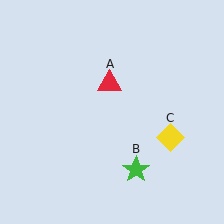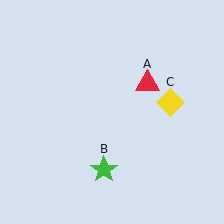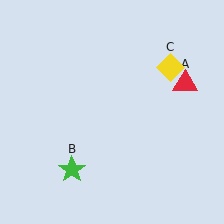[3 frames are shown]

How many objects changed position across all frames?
3 objects changed position: red triangle (object A), green star (object B), yellow diamond (object C).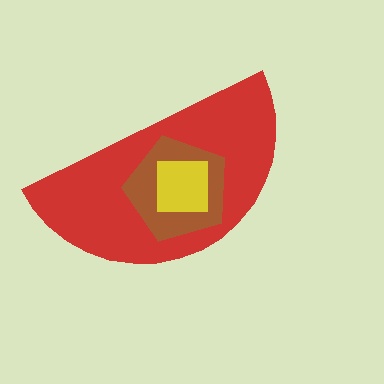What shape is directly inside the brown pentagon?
The yellow square.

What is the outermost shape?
The red semicircle.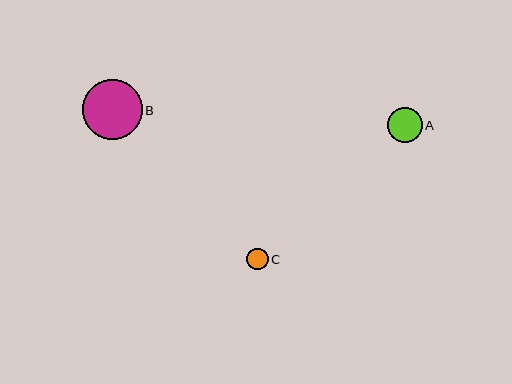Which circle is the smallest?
Circle C is the smallest with a size of approximately 21 pixels.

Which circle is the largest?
Circle B is the largest with a size of approximately 60 pixels.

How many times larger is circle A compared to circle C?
Circle A is approximately 1.6 times the size of circle C.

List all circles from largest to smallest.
From largest to smallest: B, A, C.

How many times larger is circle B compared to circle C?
Circle B is approximately 2.8 times the size of circle C.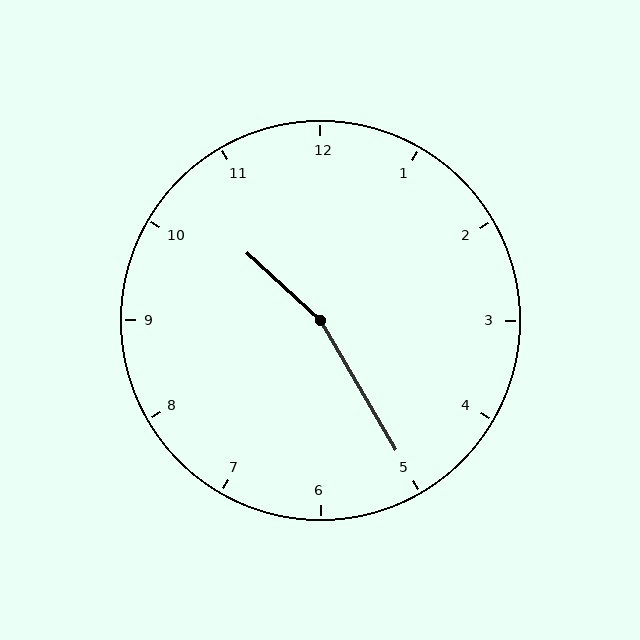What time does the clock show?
10:25.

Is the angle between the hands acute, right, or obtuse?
It is obtuse.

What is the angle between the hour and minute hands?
Approximately 162 degrees.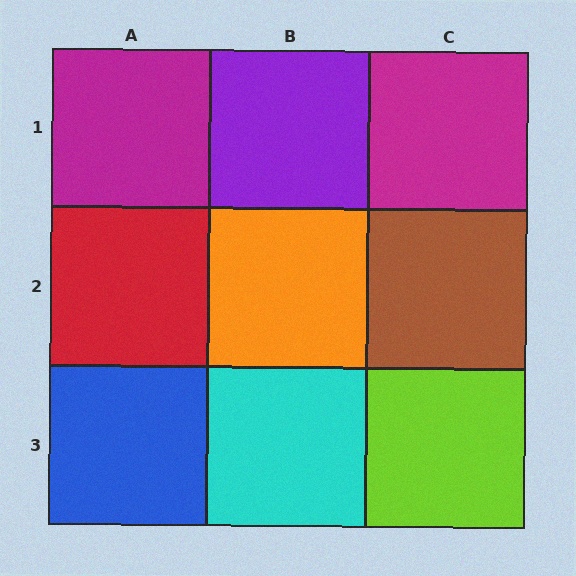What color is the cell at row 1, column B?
Purple.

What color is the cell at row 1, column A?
Magenta.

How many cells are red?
1 cell is red.